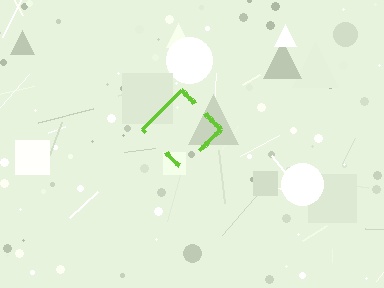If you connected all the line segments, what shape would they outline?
They would outline a diamond.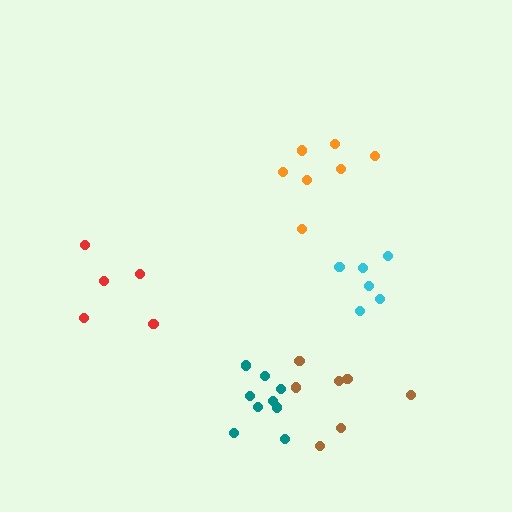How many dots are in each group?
Group 1: 5 dots, Group 2: 7 dots, Group 3: 7 dots, Group 4: 6 dots, Group 5: 9 dots (34 total).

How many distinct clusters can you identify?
There are 5 distinct clusters.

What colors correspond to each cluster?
The clusters are colored: red, orange, brown, cyan, teal.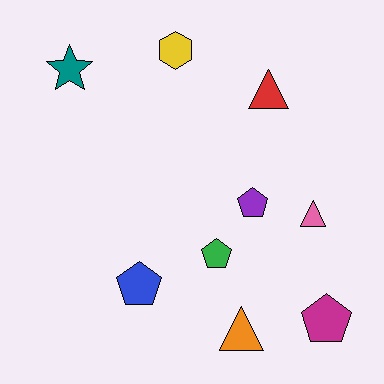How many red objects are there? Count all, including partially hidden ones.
There is 1 red object.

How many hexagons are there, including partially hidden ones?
There is 1 hexagon.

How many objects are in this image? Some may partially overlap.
There are 9 objects.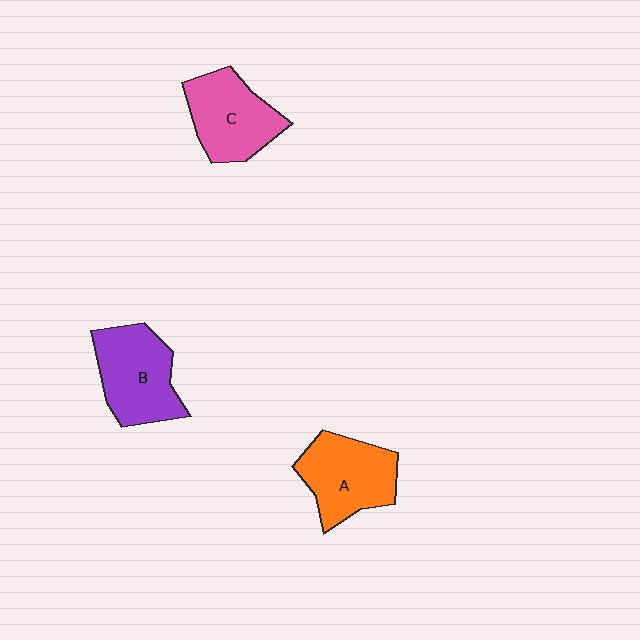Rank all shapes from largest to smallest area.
From largest to smallest: B (purple), A (orange), C (pink).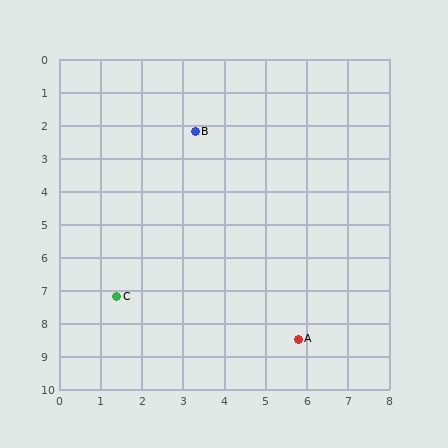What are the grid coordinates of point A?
Point A is at approximately (5.8, 8.5).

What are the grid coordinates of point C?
Point C is at approximately (1.4, 7.2).